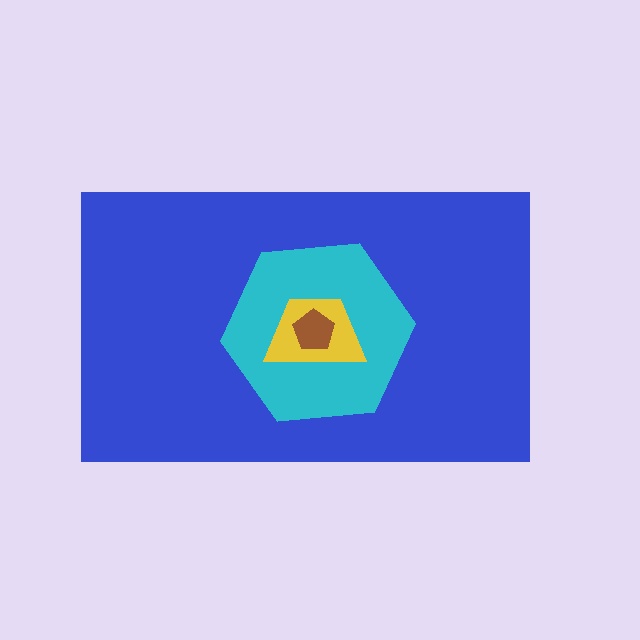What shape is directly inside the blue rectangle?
The cyan hexagon.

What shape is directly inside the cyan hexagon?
The yellow trapezoid.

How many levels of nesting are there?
4.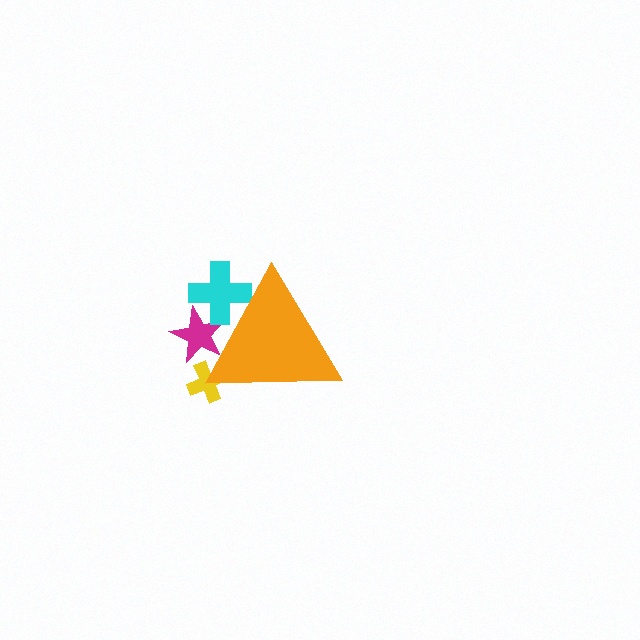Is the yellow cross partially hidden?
Yes, the yellow cross is partially hidden behind the orange triangle.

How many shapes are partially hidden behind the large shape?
3 shapes are partially hidden.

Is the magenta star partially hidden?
Yes, the magenta star is partially hidden behind the orange triangle.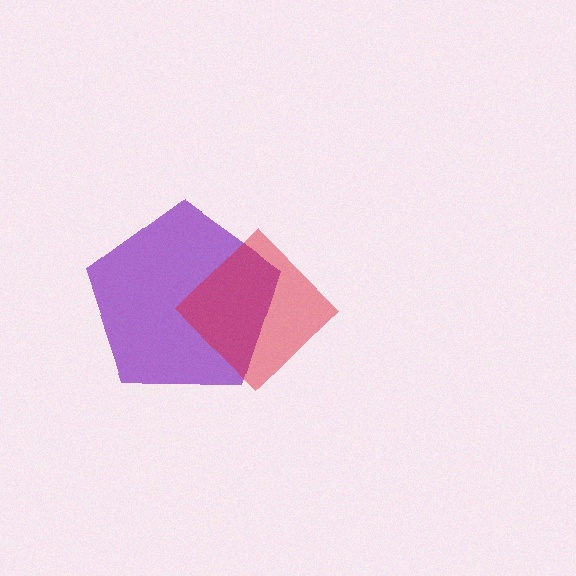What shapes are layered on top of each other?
The layered shapes are: a purple pentagon, a red diamond.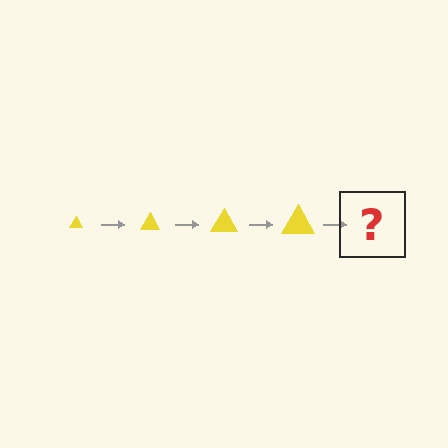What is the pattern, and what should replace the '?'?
The pattern is that the triangle gets progressively larger each step. The '?' should be a yellow triangle, larger than the previous one.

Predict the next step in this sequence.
The next step is a yellow triangle, larger than the previous one.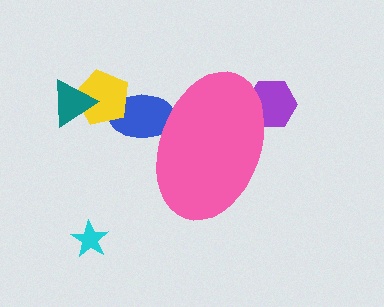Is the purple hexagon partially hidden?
Yes, the purple hexagon is partially hidden behind the pink ellipse.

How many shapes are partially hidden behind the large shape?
2 shapes are partially hidden.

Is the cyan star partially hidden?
No, the cyan star is fully visible.